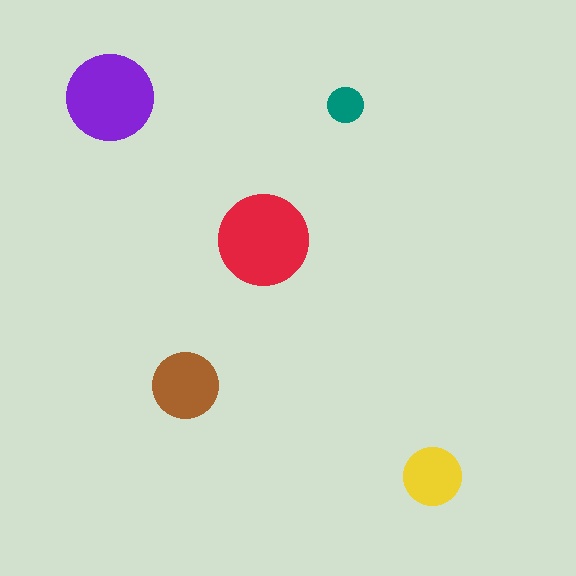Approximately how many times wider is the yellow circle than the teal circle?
About 1.5 times wider.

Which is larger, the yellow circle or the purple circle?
The purple one.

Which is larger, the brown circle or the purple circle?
The purple one.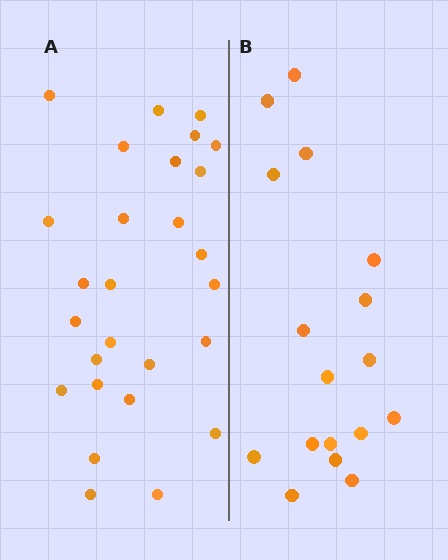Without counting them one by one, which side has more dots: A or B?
Region A (the left region) has more dots.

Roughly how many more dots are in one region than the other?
Region A has roughly 10 or so more dots than region B.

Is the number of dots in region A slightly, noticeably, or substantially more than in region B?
Region A has substantially more. The ratio is roughly 1.6 to 1.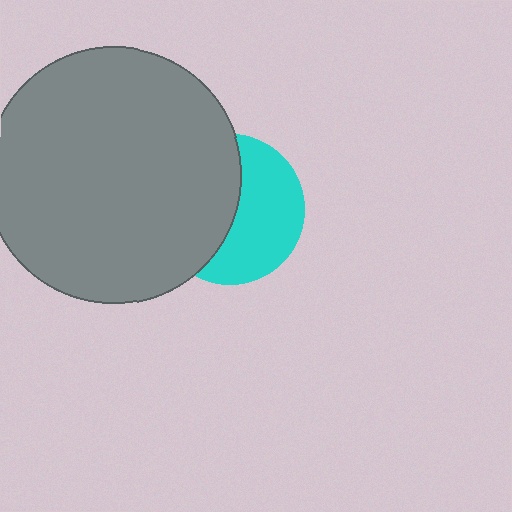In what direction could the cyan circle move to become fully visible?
The cyan circle could move right. That would shift it out from behind the gray circle entirely.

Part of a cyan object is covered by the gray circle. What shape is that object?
It is a circle.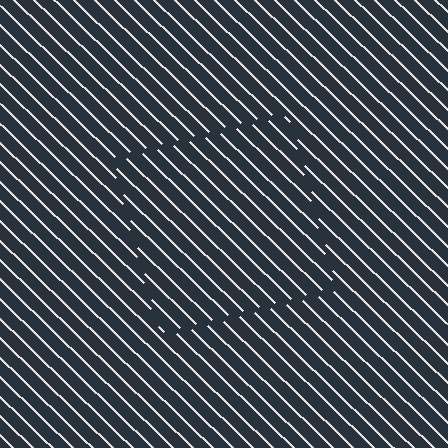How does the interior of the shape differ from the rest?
The interior of the shape contains the same grating, shifted by half a period — the contour is defined by the phase discontinuity where line-ends from the inner and outer gratings abut.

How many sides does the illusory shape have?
4 sides — the line-ends trace a square.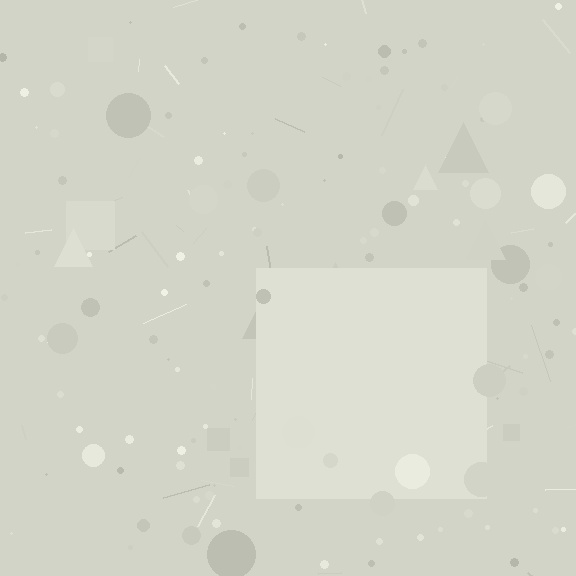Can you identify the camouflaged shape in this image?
The camouflaged shape is a square.